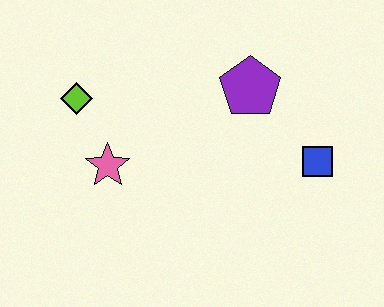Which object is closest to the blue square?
The purple pentagon is closest to the blue square.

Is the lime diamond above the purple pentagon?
No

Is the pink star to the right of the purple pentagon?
No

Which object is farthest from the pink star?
The blue square is farthest from the pink star.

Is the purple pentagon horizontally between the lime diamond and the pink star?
No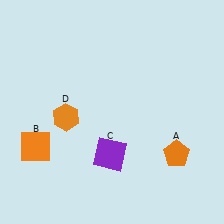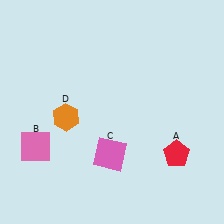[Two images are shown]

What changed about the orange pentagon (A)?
In Image 1, A is orange. In Image 2, it changed to red.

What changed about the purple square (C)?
In Image 1, C is purple. In Image 2, it changed to pink.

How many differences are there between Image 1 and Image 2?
There are 3 differences between the two images.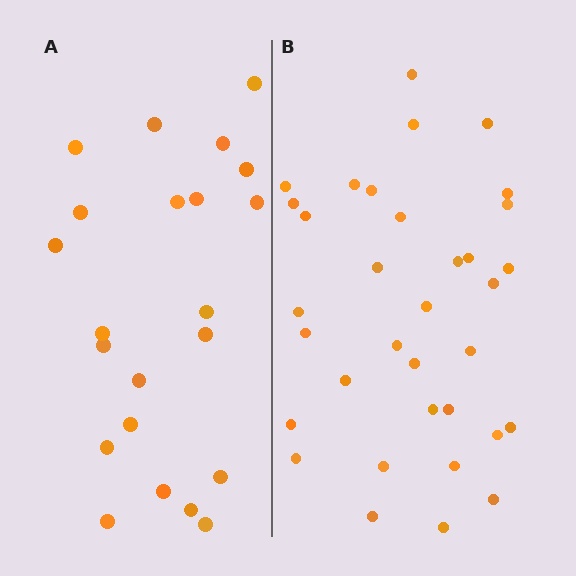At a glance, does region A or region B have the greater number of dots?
Region B (the right region) has more dots.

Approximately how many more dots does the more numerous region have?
Region B has roughly 12 or so more dots than region A.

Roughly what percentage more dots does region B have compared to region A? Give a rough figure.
About 55% more.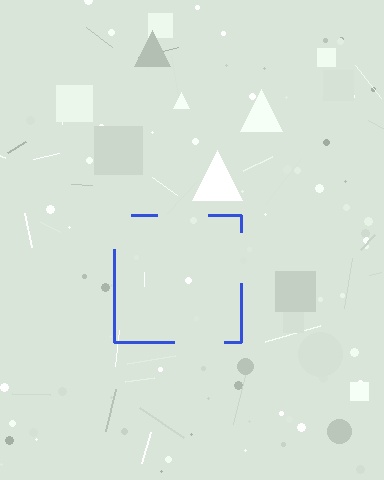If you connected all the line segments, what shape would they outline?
They would outline a square.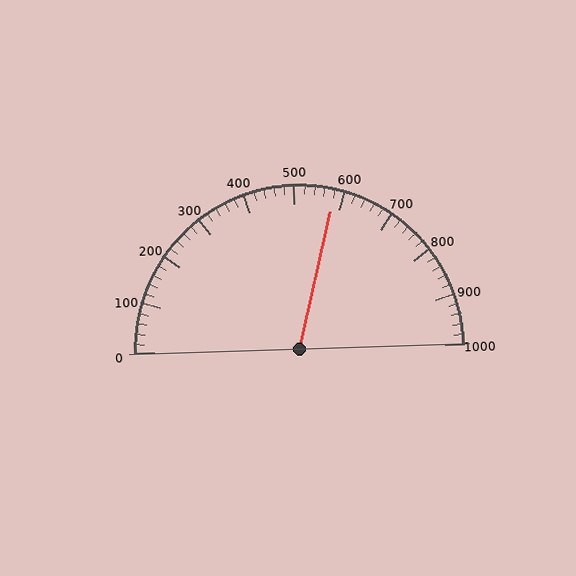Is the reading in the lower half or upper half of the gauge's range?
The reading is in the upper half of the range (0 to 1000).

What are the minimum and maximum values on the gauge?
The gauge ranges from 0 to 1000.